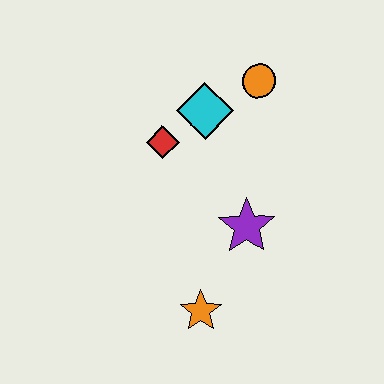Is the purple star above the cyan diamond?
No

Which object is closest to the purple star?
The orange star is closest to the purple star.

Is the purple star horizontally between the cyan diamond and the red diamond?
No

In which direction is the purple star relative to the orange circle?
The purple star is below the orange circle.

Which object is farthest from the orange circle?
The orange star is farthest from the orange circle.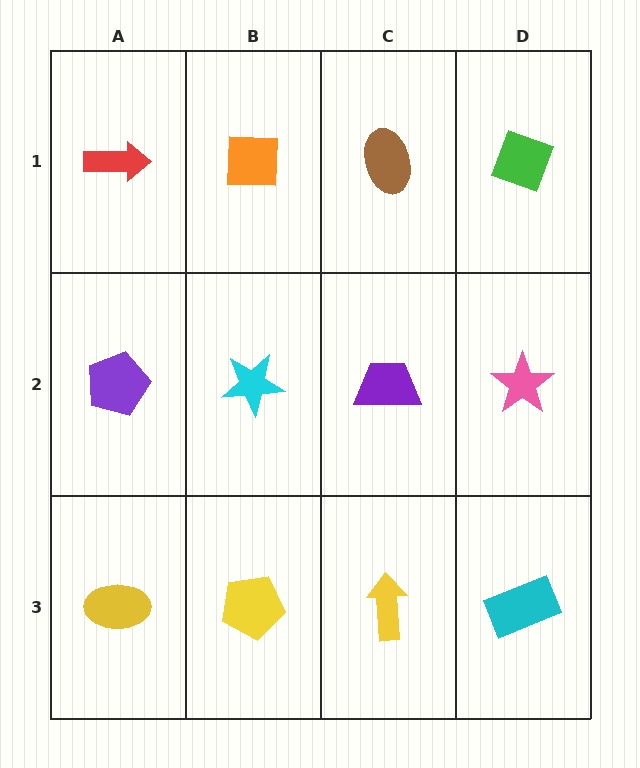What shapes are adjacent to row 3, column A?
A purple pentagon (row 2, column A), a yellow pentagon (row 3, column B).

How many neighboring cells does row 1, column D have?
2.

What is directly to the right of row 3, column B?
A yellow arrow.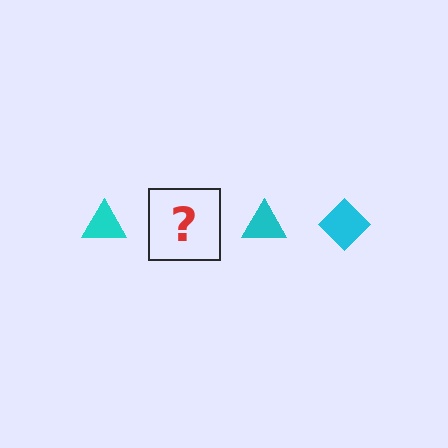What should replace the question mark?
The question mark should be replaced with a cyan diamond.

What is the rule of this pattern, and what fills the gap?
The rule is that the pattern cycles through triangle, diamond shapes in cyan. The gap should be filled with a cyan diamond.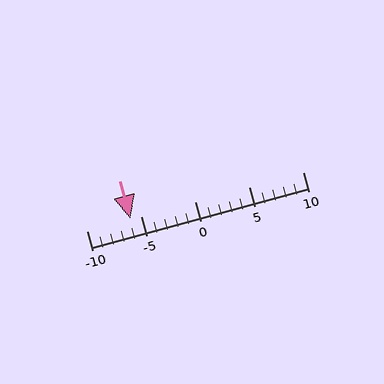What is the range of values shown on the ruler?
The ruler shows values from -10 to 10.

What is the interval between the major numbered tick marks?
The major tick marks are spaced 5 units apart.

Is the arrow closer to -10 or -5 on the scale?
The arrow is closer to -5.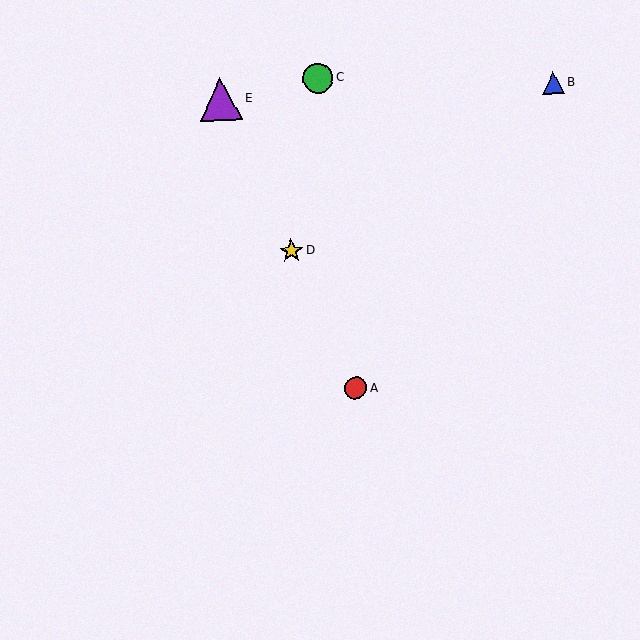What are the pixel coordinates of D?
Object D is at (292, 251).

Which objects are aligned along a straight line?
Objects A, D, E are aligned along a straight line.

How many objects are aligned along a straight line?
3 objects (A, D, E) are aligned along a straight line.